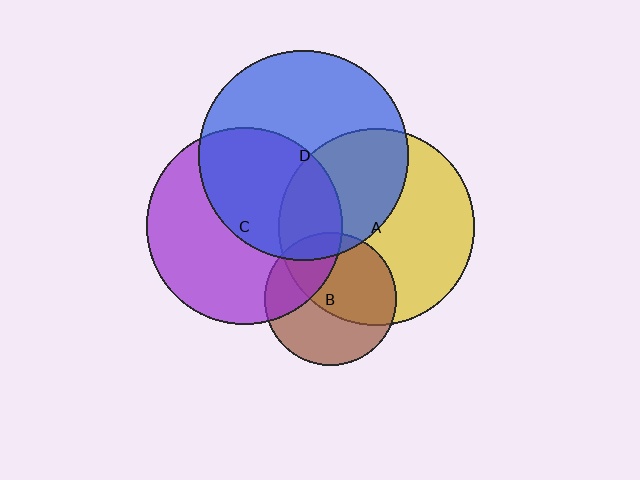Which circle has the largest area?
Circle D (blue).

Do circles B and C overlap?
Yes.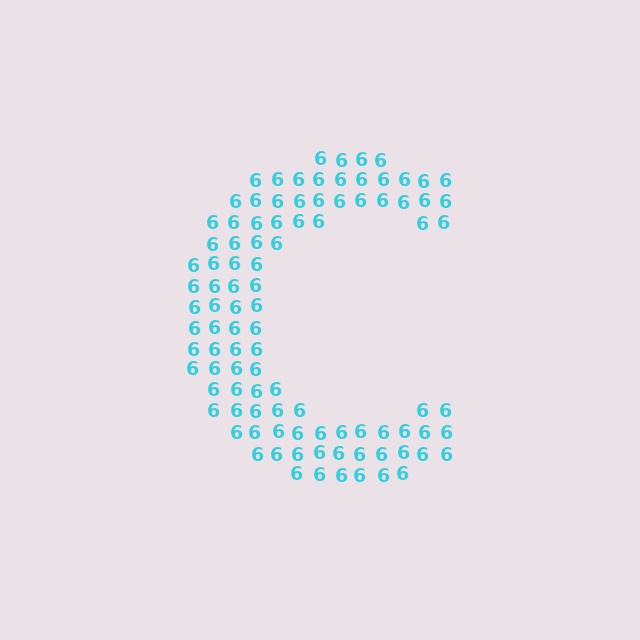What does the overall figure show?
The overall figure shows the letter C.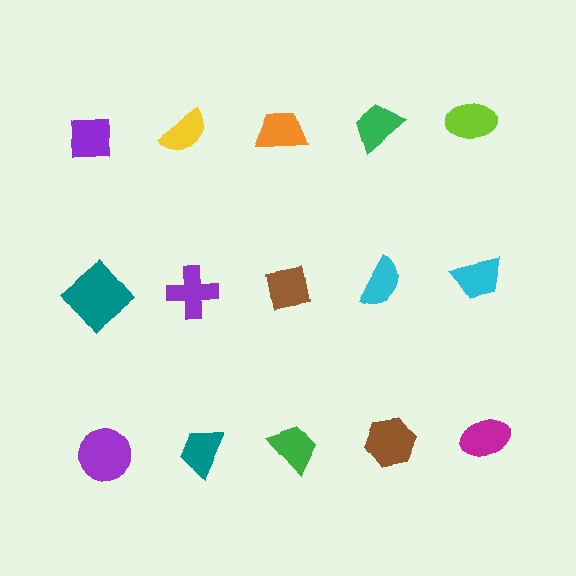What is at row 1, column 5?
A lime ellipse.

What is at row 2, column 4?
A cyan semicircle.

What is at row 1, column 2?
A yellow semicircle.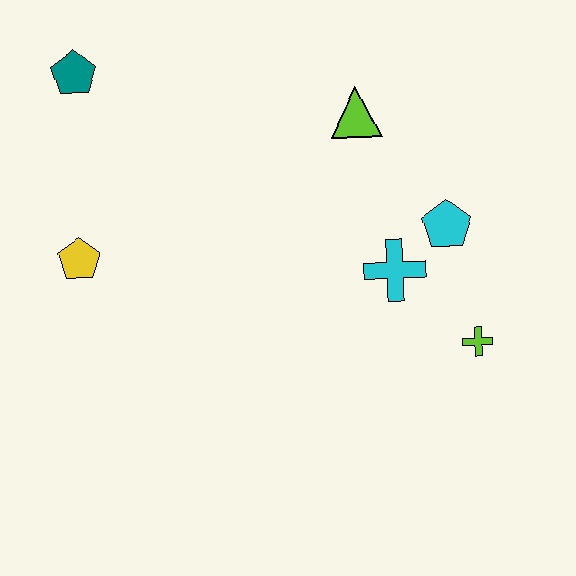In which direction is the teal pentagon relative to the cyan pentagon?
The teal pentagon is to the left of the cyan pentagon.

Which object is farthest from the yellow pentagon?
The lime cross is farthest from the yellow pentagon.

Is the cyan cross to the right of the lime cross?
No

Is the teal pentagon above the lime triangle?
Yes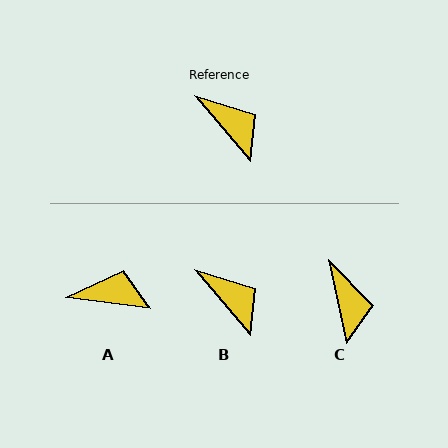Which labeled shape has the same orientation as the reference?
B.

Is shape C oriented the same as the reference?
No, it is off by about 28 degrees.